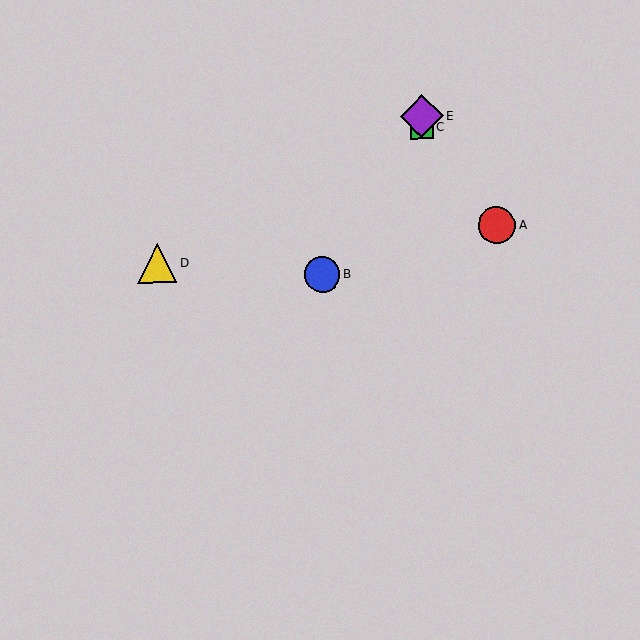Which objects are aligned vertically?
Objects C, E are aligned vertically.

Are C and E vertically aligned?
Yes, both are at x≈422.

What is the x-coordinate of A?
Object A is at x≈497.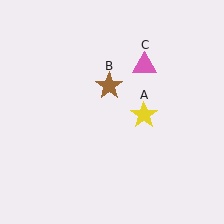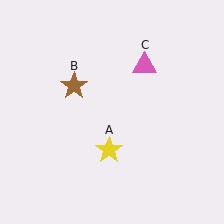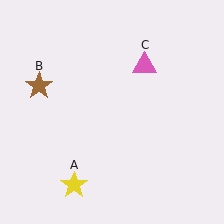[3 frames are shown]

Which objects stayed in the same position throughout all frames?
Pink triangle (object C) remained stationary.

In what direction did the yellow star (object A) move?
The yellow star (object A) moved down and to the left.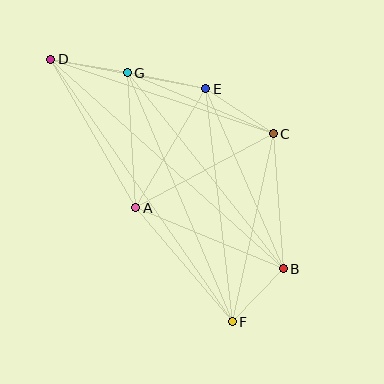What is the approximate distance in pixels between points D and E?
The distance between D and E is approximately 158 pixels.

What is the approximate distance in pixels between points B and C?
The distance between B and C is approximately 135 pixels.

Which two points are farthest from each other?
Points D and F are farthest from each other.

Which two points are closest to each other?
Points B and F are closest to each other.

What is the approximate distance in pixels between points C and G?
The distance between C and G is approximately 158 pixels.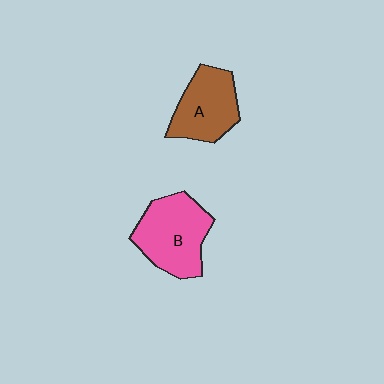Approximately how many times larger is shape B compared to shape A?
Approximately 1.2 times.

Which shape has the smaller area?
Shape A (brown).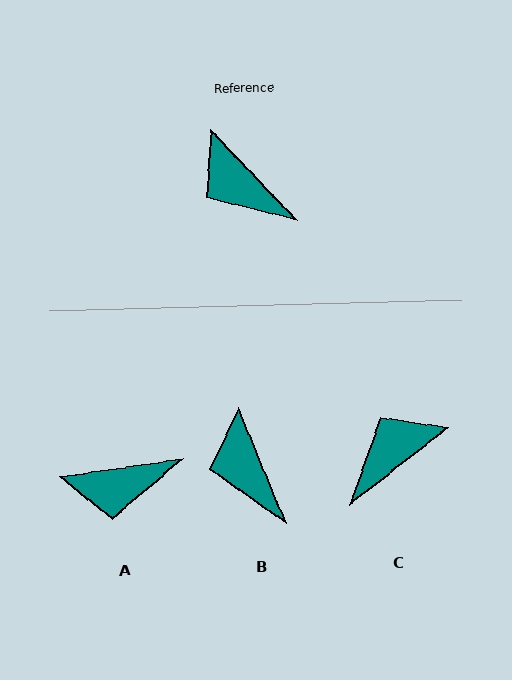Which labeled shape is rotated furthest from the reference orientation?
C, about 95 degrees away.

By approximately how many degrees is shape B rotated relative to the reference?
Approximately 21 degrees clockwise.